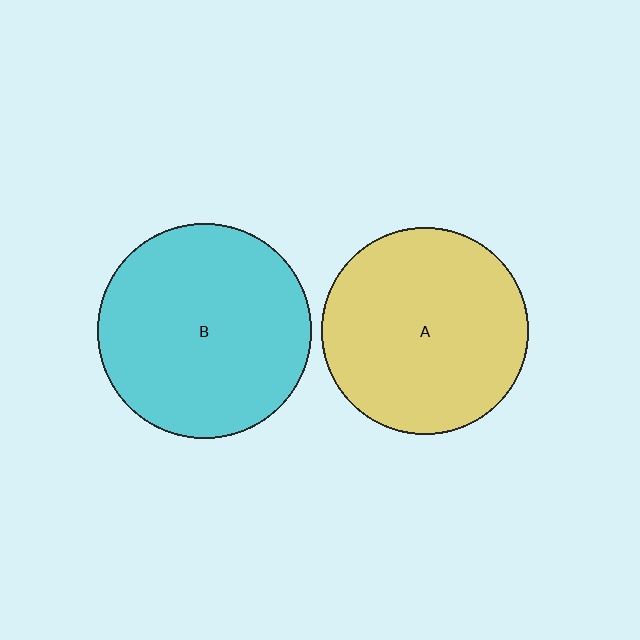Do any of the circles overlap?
No, none of the circles overlap.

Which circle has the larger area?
Circle B (cyan).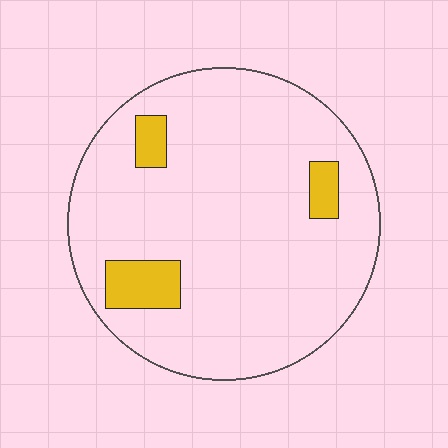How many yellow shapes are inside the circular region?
3.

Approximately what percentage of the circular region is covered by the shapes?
Approximately 10%.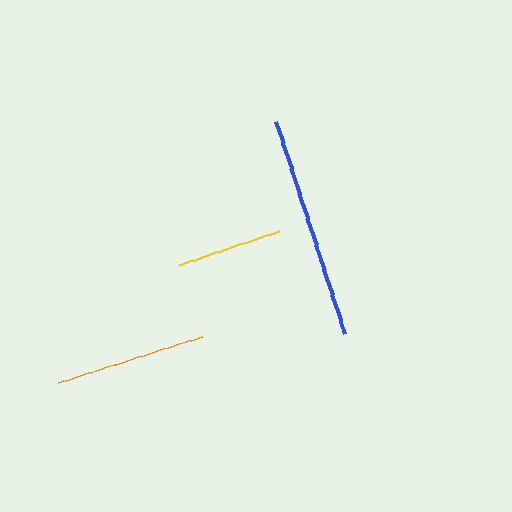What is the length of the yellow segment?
The yellow segment is approximately 107 pixels long.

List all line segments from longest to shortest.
From longest to shortest: blue, orange, yellow.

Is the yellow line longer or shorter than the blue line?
The blue line is longer than the yellow line.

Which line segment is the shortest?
The yellow line is the shortest at approximately 107 pixels.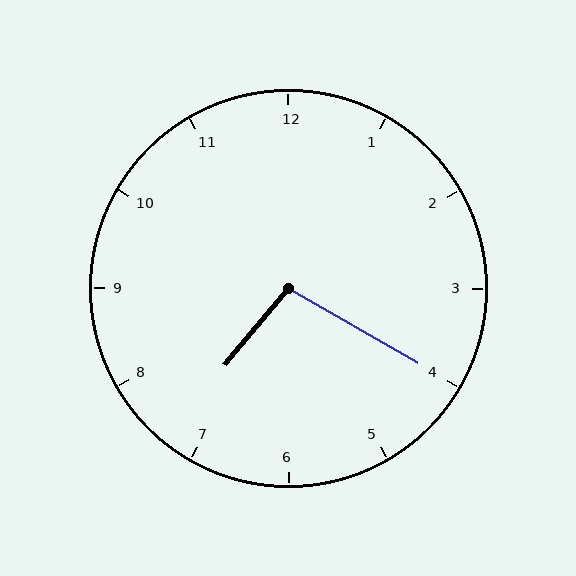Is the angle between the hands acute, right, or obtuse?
It is obtuse.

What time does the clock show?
7:20.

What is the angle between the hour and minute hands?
Approximately 100 degrees.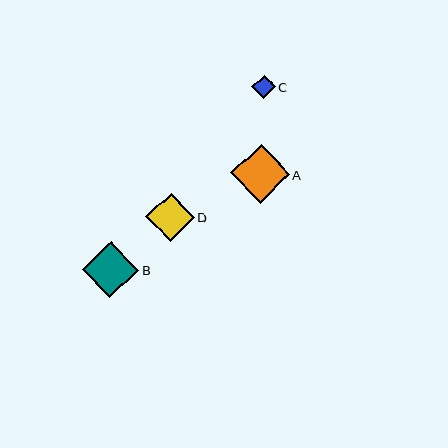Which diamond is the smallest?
Diamond C is the smallest with a size of approximately 23 pixels.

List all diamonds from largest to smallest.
From largest to smallest: A, B, D, C.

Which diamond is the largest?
Diamond A is the largest with a size of approximately 59 pixels.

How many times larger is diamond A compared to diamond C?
Diamond A is approximately 2.5 times the size of diamond C.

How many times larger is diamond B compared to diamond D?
Diamond B is approximately 1.2 times the size of diamond D.